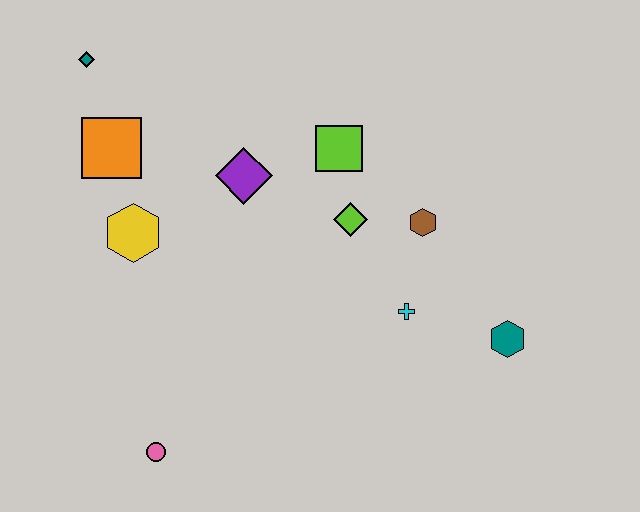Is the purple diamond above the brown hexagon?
Yes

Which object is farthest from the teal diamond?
The teal hexagon is farthest from the teal diamond.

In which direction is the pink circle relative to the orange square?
The pink circle is below the orange square.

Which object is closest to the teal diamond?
The orange square is closest to the teal diamond.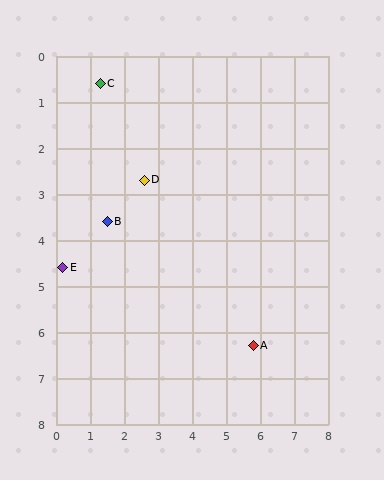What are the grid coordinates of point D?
Point D is at approximately (2.6, 2.7).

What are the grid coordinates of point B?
Point B is at approximately (1.5, 3.6).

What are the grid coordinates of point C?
Point C is at approximately (1.3, 0.6).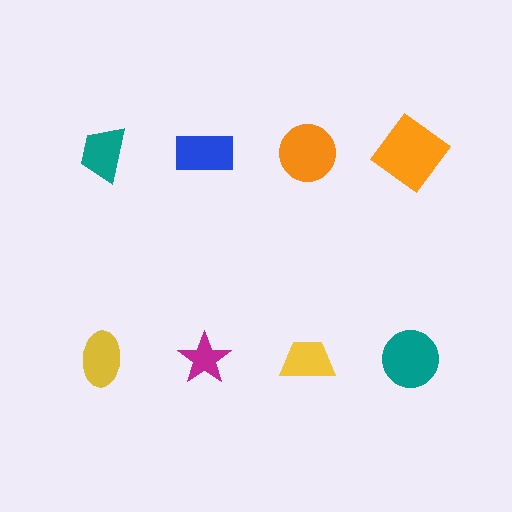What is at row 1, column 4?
An orange diamond.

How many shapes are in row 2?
4 shapes.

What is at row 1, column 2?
A blue rectangle.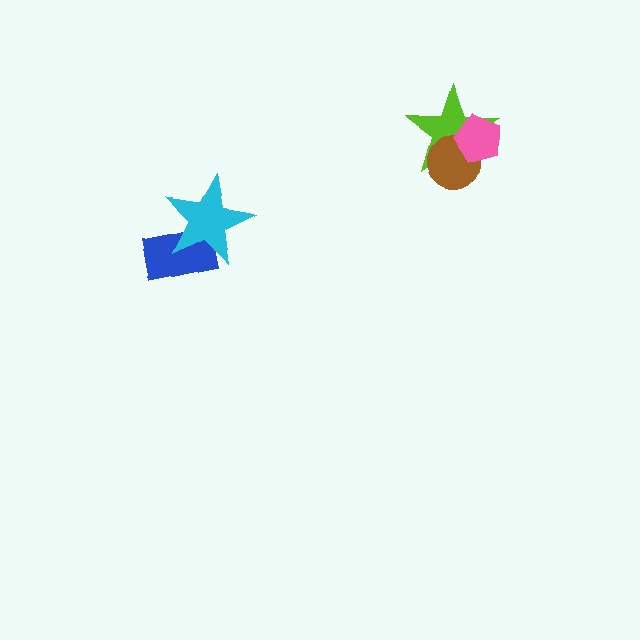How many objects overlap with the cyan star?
1 object overlaps with the cyan star.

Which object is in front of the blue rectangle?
The cyan star is in front of the blue rectangle.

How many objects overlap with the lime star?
2 objects overlap with the lime star.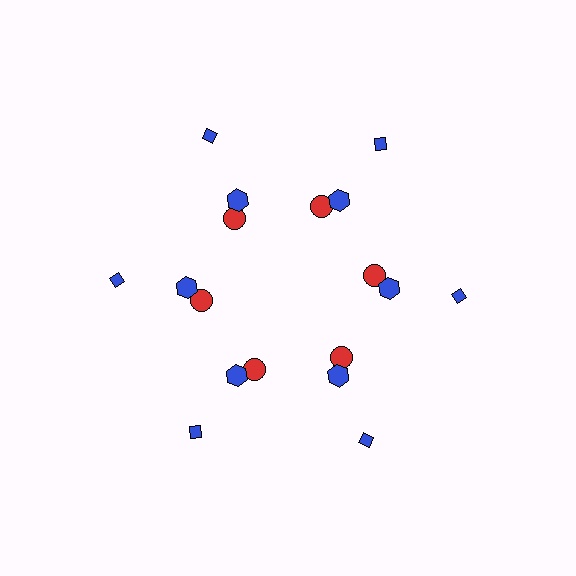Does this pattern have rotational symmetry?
Yes, this pattern has 6-fold rotational symmetry. It looks the same after rotating 60 degrees around the center.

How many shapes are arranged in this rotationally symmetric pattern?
There are 18 shapes, arranged in 6 groups of 3.